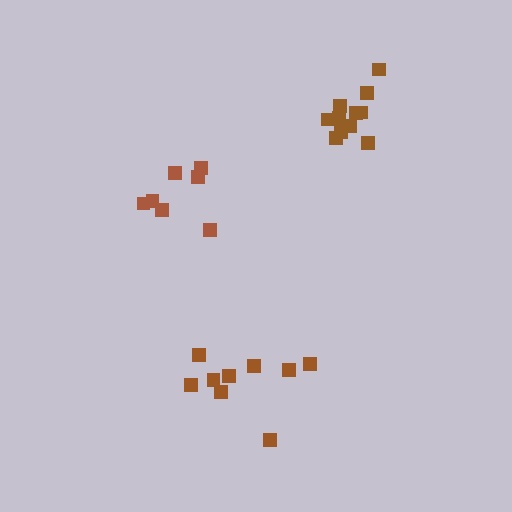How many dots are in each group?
Group 1: 9 dots, Group 2: 7 dots, Group 3: 11 dots (27 total).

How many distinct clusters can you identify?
There are 3 distinct clusters.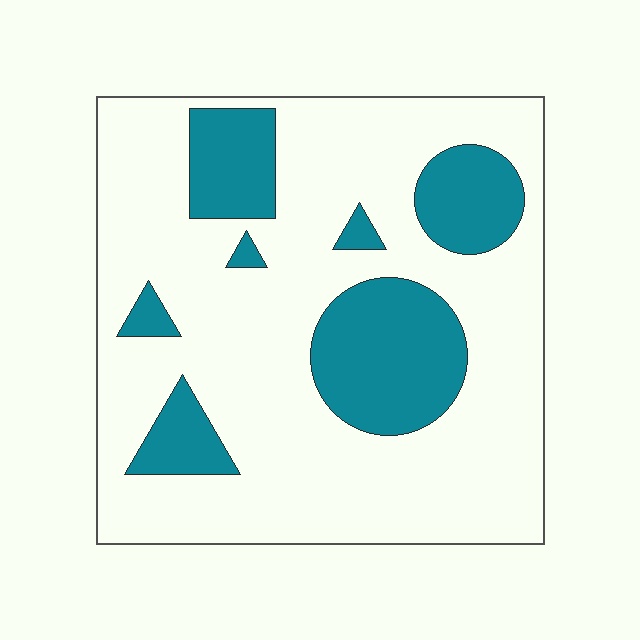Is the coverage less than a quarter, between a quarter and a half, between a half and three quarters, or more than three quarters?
Less than a quarter.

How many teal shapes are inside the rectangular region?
7.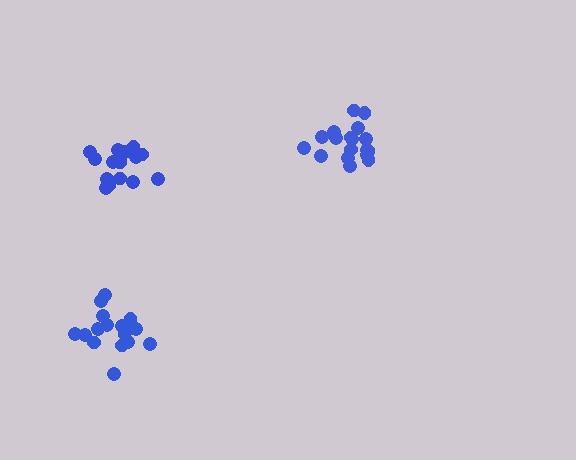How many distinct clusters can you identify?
There are 3 distinct clusters.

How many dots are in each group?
Group 1: 18 dots, Group 2: 16 dots, Group 3: 17 dots (51 total).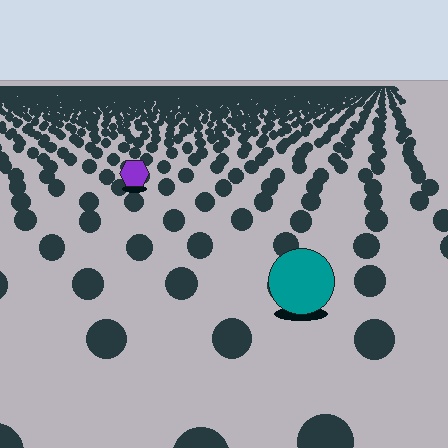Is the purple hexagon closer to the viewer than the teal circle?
No. The teal circle is closer — you can tell from the texture gradient: the ground texture is coarser near it.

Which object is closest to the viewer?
The teal circle is closest. The texture marks near it are larger and more spread out.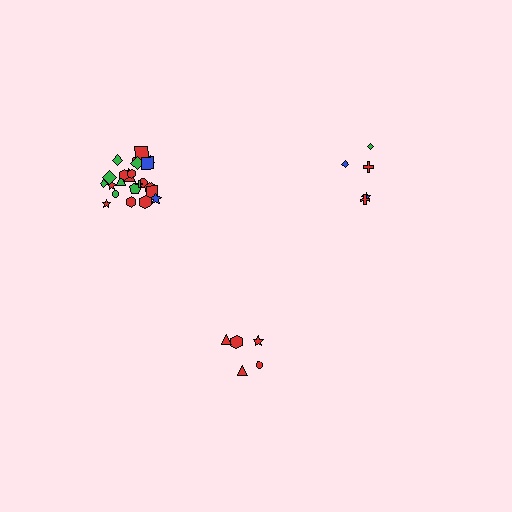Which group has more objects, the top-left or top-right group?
The top-left group.